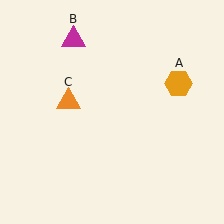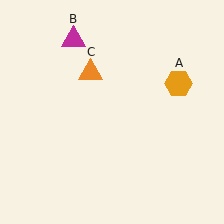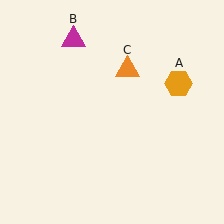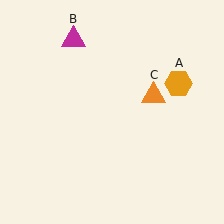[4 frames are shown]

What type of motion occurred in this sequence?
The orange triangle (object C) rotated clockwise around the center of the scene.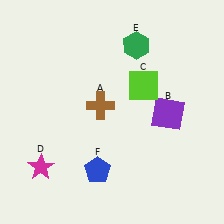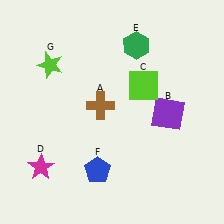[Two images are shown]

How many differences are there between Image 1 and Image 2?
There is 1 difference between the two images.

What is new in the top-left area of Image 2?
A lime star (G) was added in the top-left area of Image 2.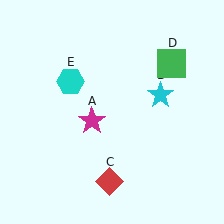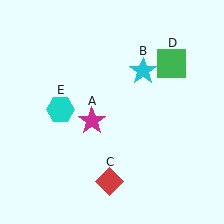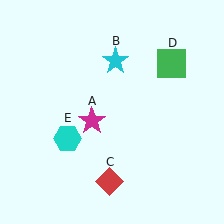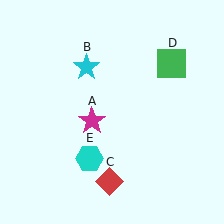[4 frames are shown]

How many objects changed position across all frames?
2 objects changed position: cyan star (object B), cyan hexagon (object E).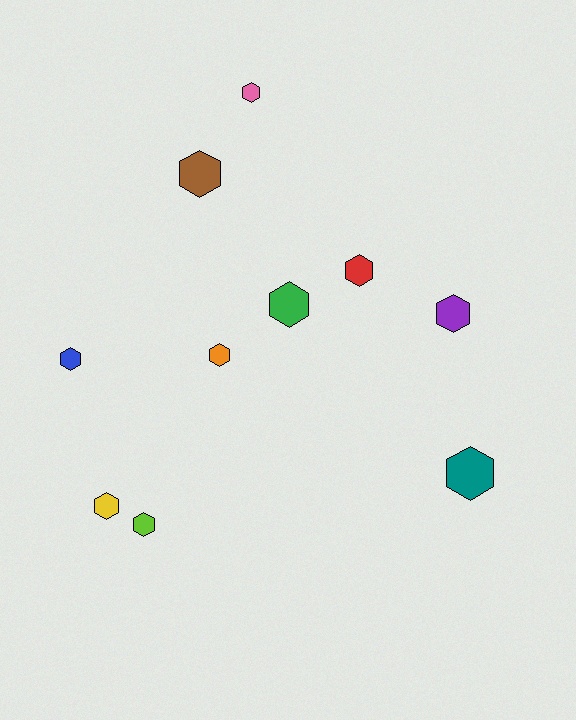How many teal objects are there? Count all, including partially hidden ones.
There is 1 teal object.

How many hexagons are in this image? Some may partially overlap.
There are 10 hexagons.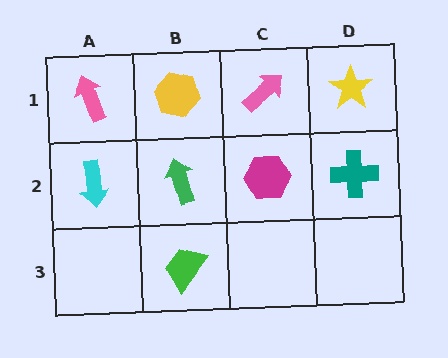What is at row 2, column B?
A green arrow.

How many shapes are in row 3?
1 shape.